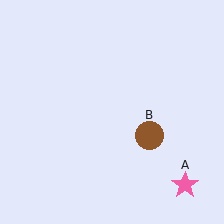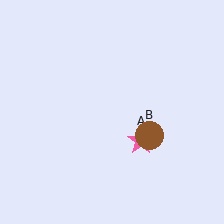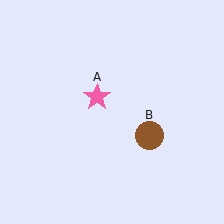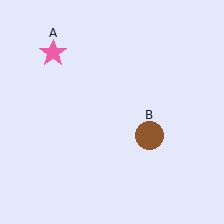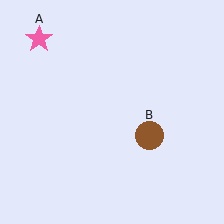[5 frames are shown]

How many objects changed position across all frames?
1 object changed position: pink star (object A).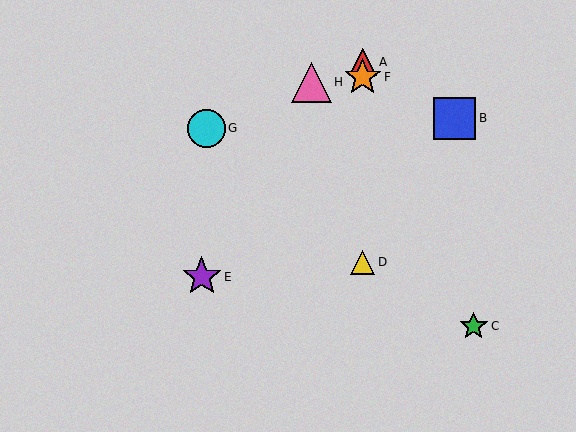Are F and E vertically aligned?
No, F is at x≈363 and E is at x≈202.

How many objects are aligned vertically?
3 objects (A, D, F) are aligned vertically.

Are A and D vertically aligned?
Yes, both are at x≈363.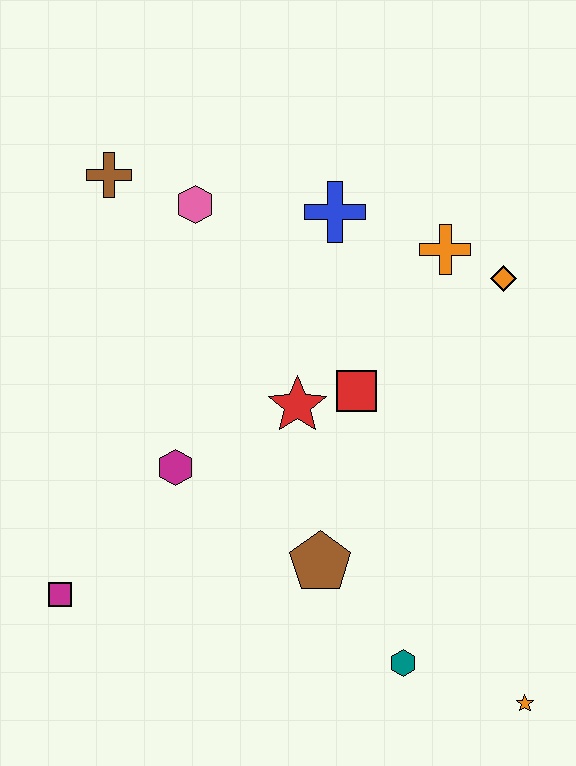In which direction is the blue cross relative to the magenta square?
The blue cross is above the magenta square.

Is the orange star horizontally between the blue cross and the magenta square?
No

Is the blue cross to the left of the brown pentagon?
No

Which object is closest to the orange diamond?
The orange cross is closest to the orange diamond.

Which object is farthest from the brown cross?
The orange star is farthest from the brown cross.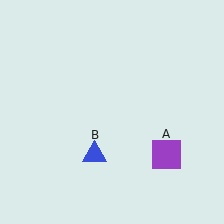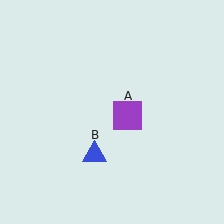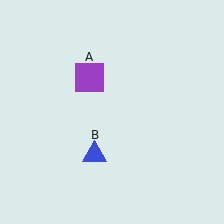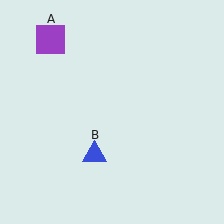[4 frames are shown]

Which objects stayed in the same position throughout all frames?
Blue triangle (object B) remained stationary.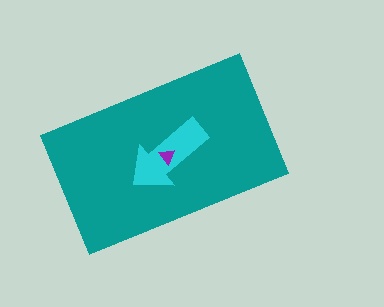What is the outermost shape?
The teal rectangle.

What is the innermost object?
The purple triangle.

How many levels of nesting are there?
3.